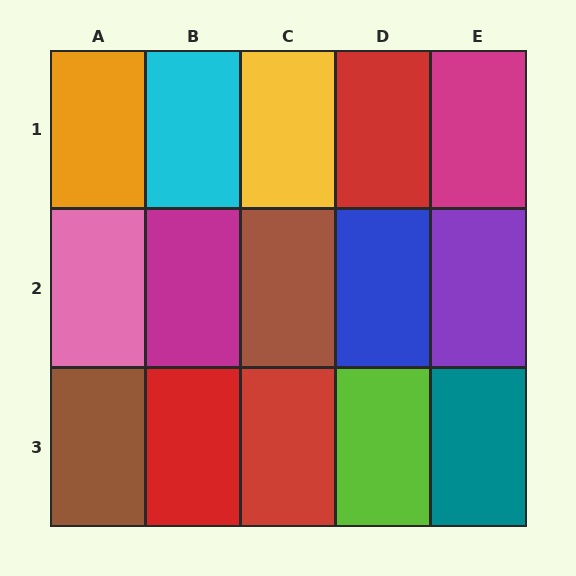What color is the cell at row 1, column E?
Magenta.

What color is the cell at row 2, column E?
Purple.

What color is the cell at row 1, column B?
Cyan.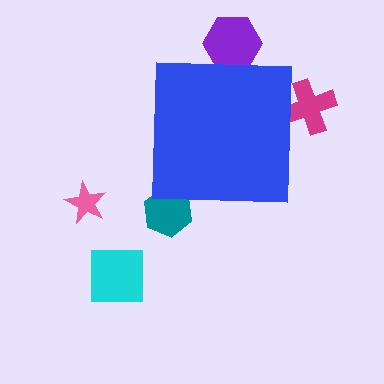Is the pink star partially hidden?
No, the pink star is fully visible.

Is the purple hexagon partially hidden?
Yes, the purple hexagon is partially hidden behind the blue square.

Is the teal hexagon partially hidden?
Yes, the teal hexagon is partially hidden behind the blue square.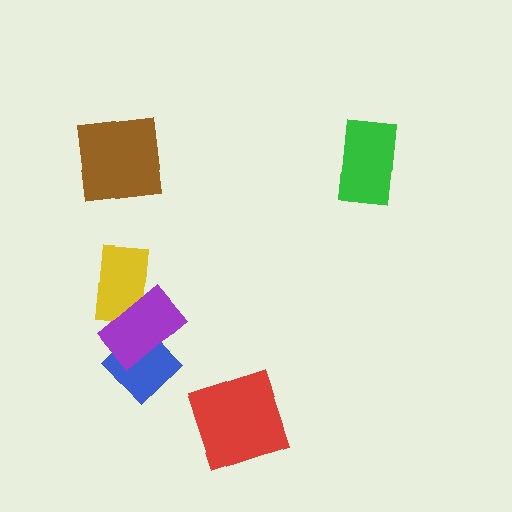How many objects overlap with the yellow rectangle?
1 object overlaps with the yellow rectangle.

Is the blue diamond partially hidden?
Yes, it is partially covered by another shape.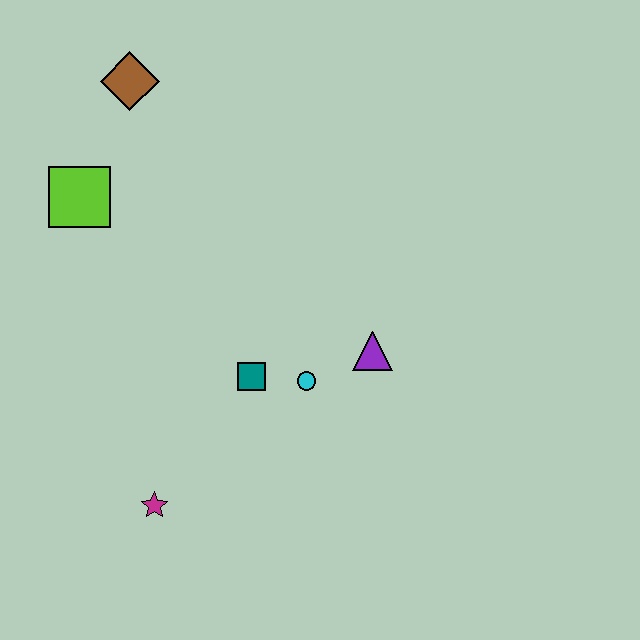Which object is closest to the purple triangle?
The cyan circle is closest to the purple triangle.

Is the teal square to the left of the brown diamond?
No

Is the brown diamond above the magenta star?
Yes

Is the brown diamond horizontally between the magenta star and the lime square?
Yes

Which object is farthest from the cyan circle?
The brown diamond is farthest from the cyan circle.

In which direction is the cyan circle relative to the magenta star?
The cyan circle is to the right of the magenta star.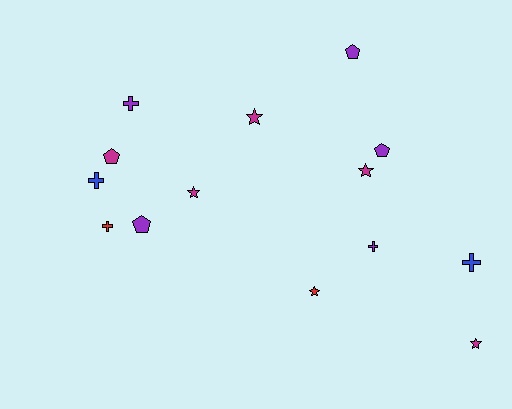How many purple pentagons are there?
There are 3 purple pentagons.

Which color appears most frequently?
Magenta, with 5 objects.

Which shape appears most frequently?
Cross, with 5 objects.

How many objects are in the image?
There are 14 objects.